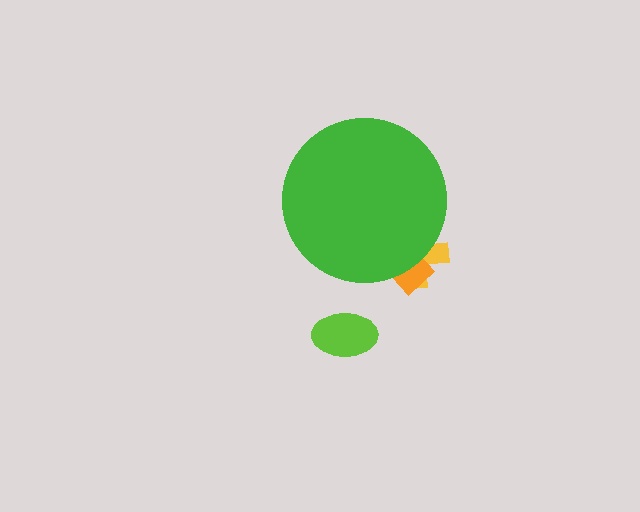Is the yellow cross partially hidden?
Yes, the yellow cross is partially hidden behind the green circle.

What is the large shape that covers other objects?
A green circle.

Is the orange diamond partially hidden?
Yes, the orange diamond is partially hidden behind the green circle.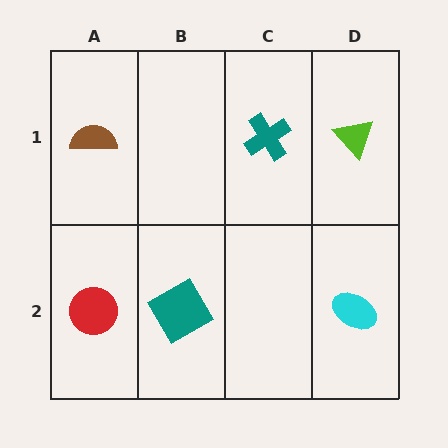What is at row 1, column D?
A lime triangle.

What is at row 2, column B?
A teal diamond.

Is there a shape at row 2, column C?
No, that cell is empty.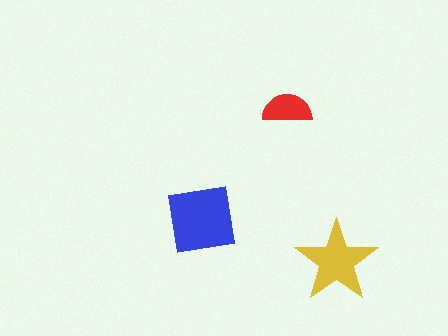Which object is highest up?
The red semicircle is topmost.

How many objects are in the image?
There are 3 objects in the image.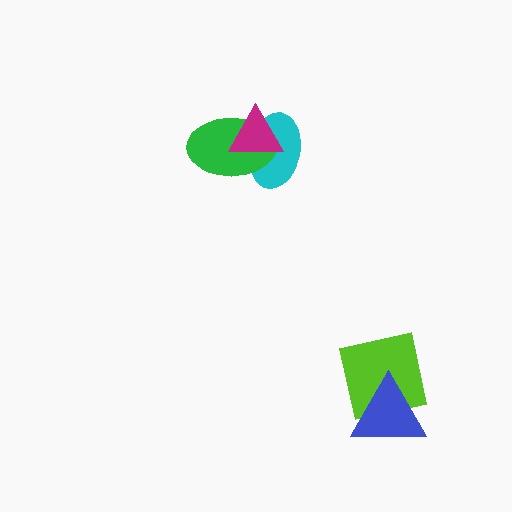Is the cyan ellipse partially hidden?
Yes, it is partially covered by another shape.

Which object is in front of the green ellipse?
The magenta triangle is in front of the green ellipse.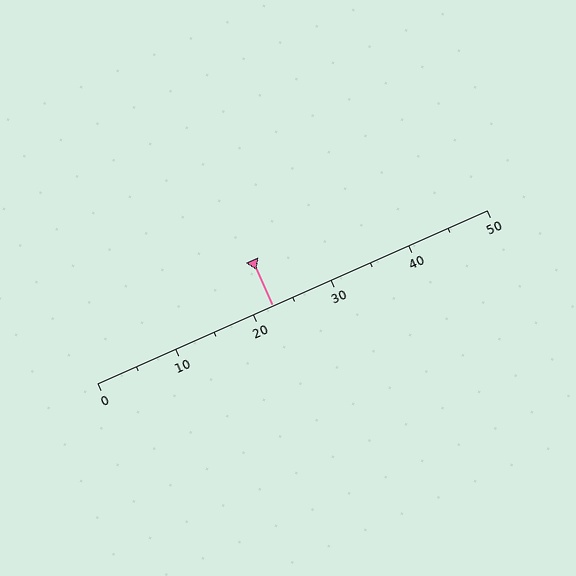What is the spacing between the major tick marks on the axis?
The major ticks are spaced 10 apart.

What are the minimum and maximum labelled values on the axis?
The axis runs from 0 to 50.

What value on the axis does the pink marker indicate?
The marker indicates approximately 22.5.